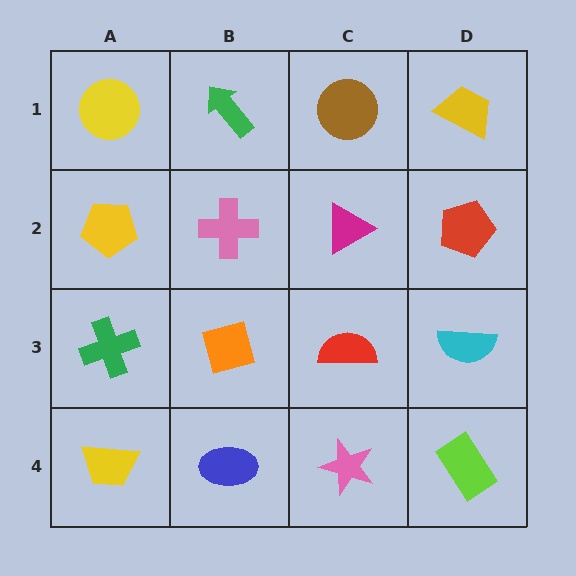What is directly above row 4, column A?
A green cross.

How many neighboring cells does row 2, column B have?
4.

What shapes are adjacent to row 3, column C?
A magenta triangle (row 2, column C), a pink star (row 4, column C), an orange diamond (row 3, column B), a cyan semicircle (row 3, column D).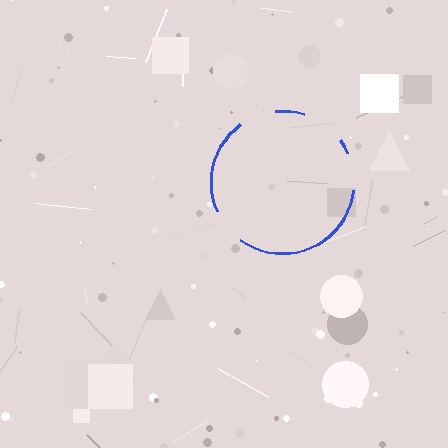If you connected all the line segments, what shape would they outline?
They would outline a circle.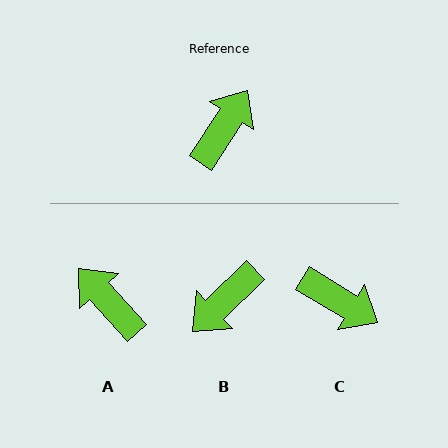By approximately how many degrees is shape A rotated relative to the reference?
Approximately 75 degrees counter-clockwise.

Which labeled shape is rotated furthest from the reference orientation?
B, about 167 degrees away.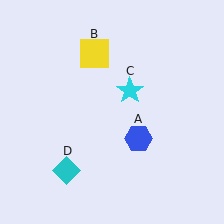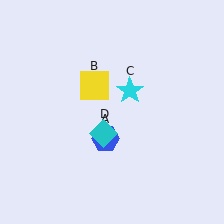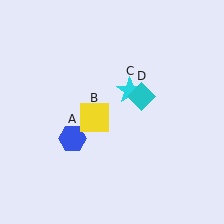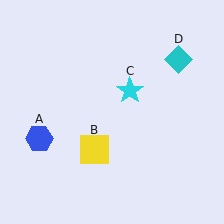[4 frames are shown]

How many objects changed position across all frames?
3 objects changed position: blue hexagon (object A), yellow square (object B), cyan diamond (object D).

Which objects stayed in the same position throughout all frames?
Cyan star (object C) remained stationary.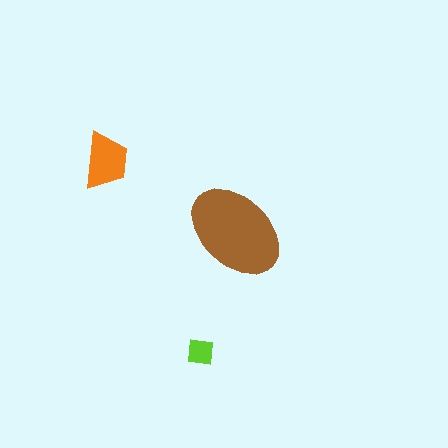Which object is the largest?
The brown ellipse.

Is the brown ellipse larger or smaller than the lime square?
Larger.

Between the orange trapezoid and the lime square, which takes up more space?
The orange trapezoid.